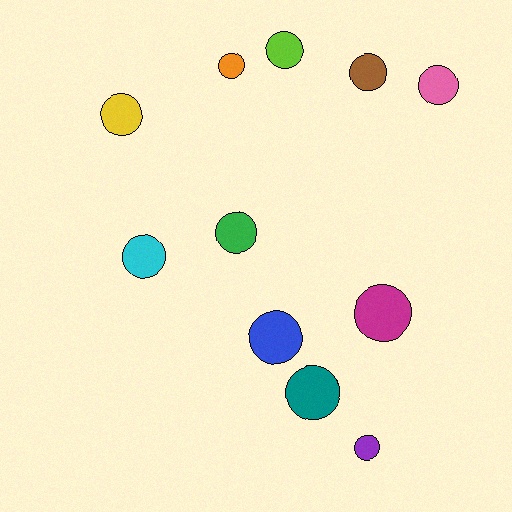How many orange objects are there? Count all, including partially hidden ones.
There is 1 orange object.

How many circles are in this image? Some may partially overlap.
There are 11 circles.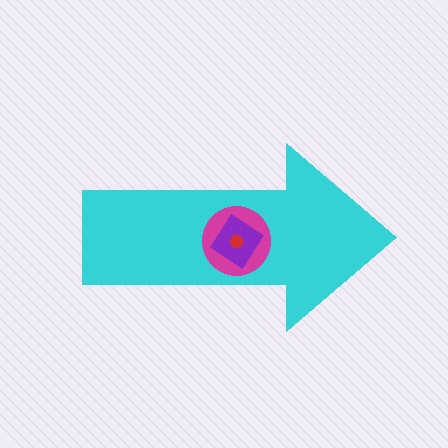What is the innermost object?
The red hexagon.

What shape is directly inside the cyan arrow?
The magenta circle.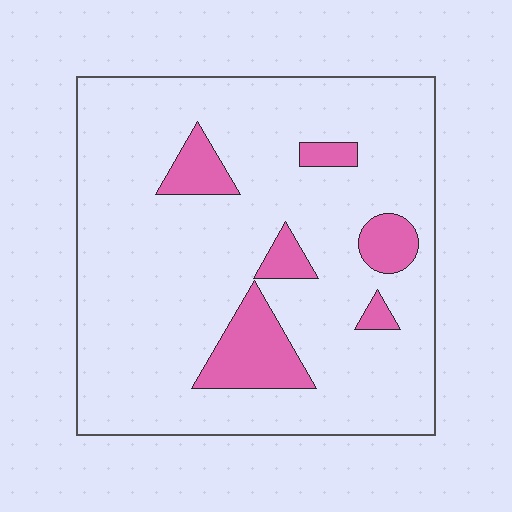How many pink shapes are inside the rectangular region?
6.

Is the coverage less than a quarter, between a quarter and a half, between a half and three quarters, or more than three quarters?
Less than a quarter.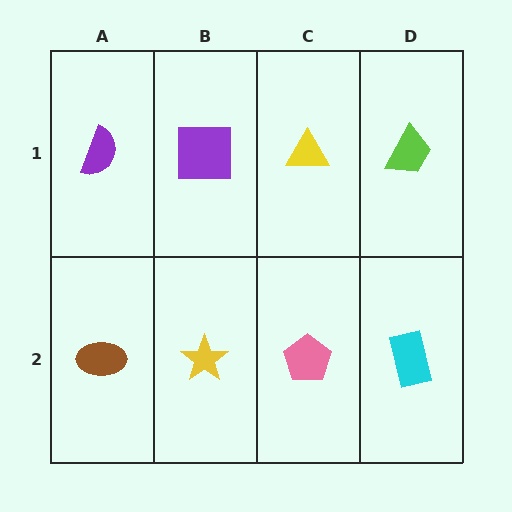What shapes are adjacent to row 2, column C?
A yellow triangle (row 1, column C), a yellow star (row 2, column B), a cyan rectangle (row 2, column D).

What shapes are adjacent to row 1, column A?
A brown ellipse (row 2, column A), a purple square (row 1, column B).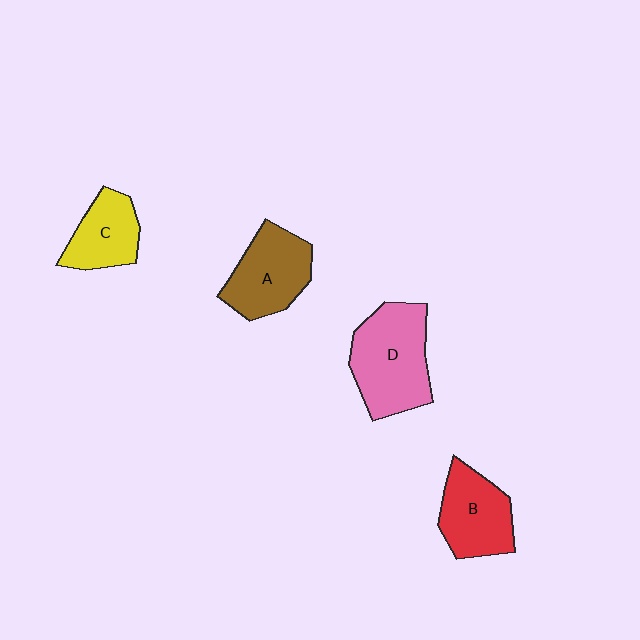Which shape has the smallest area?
Shape C (yellow).